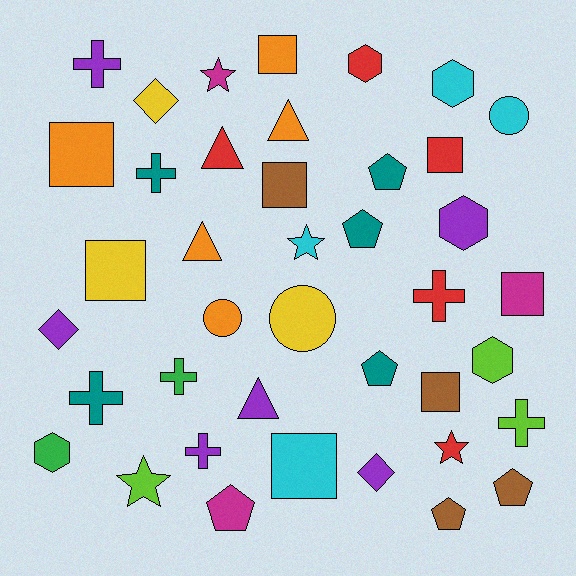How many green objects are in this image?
There are 2 green objects.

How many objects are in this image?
There are 40 objects.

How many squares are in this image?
There are 8 squares.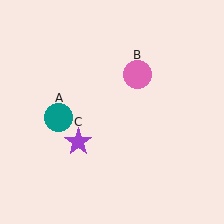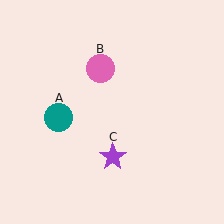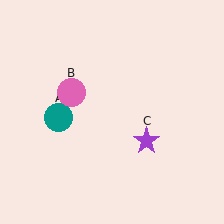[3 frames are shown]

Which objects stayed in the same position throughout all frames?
Teal circle (object A) remained stationary.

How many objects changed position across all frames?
2 objects changed position: pink circle (object B), purple star (object C).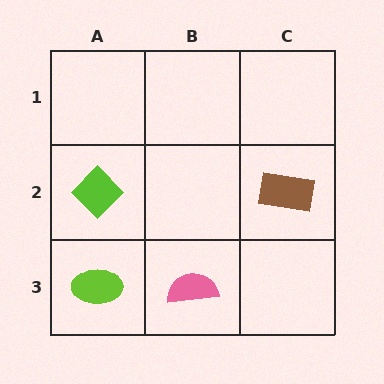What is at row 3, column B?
A pink semicircle.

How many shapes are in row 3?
2 shapes.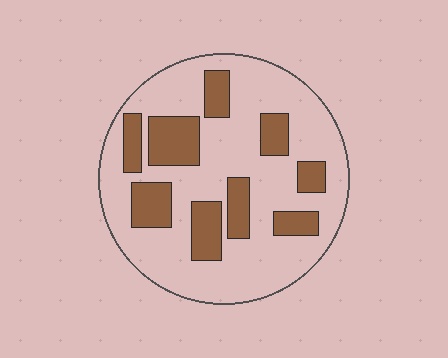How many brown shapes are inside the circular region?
9.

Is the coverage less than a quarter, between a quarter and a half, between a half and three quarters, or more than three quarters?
Between a quarter and a half.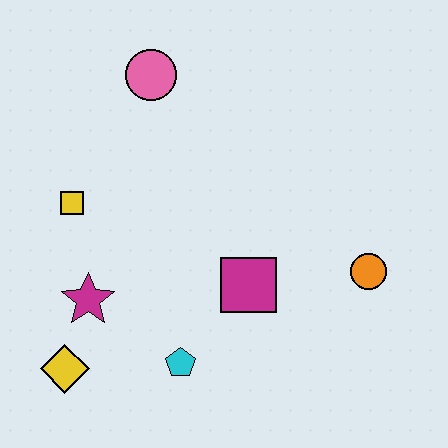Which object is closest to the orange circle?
The magenta square is closest to the orange circle.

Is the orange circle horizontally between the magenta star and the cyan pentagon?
No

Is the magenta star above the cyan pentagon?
Yes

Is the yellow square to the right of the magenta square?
No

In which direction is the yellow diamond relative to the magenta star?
The yellow diamond is below the magenta star.